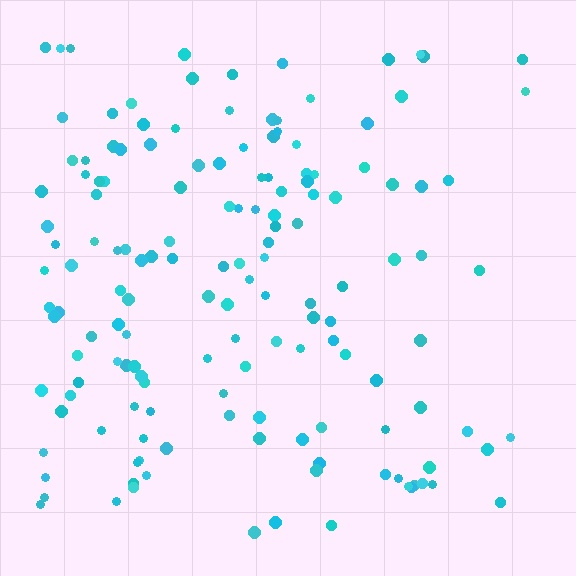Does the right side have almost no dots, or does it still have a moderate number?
Still a moderate number, just noticeably fewer than the left.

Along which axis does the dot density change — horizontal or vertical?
Horizontal.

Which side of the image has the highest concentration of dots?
The left.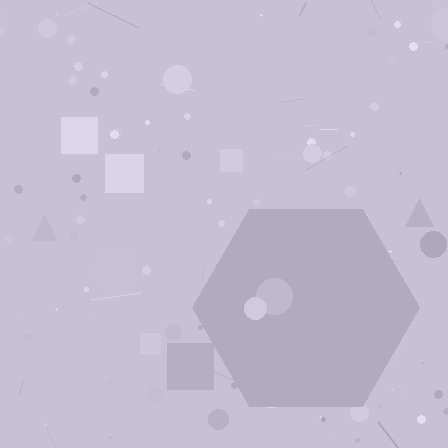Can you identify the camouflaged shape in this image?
The camouflaged shape is a hexagon.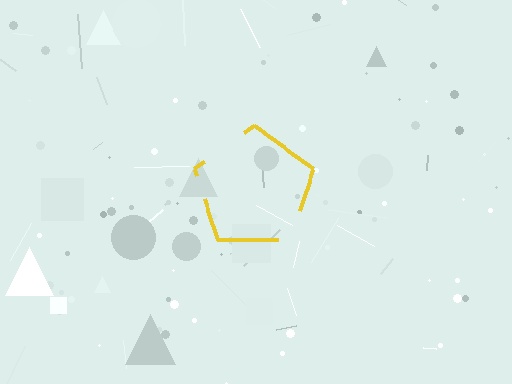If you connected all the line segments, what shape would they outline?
They would outline a pentagon.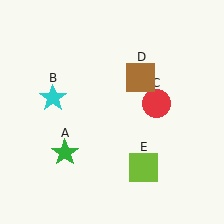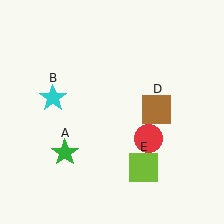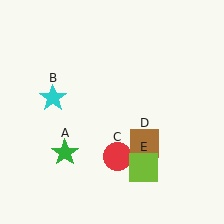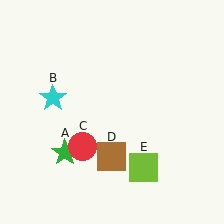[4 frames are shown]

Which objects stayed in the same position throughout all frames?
Green star (object A) and cyan star (object B) and lime square (object E) remained stationary.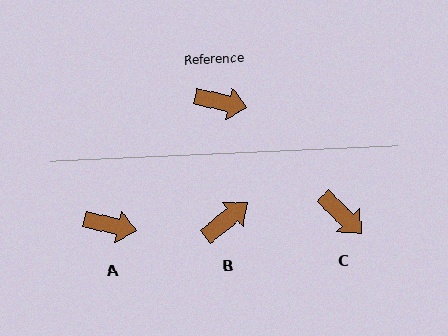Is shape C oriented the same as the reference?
No, it is off by about 32 degrees.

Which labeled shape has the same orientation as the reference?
A.